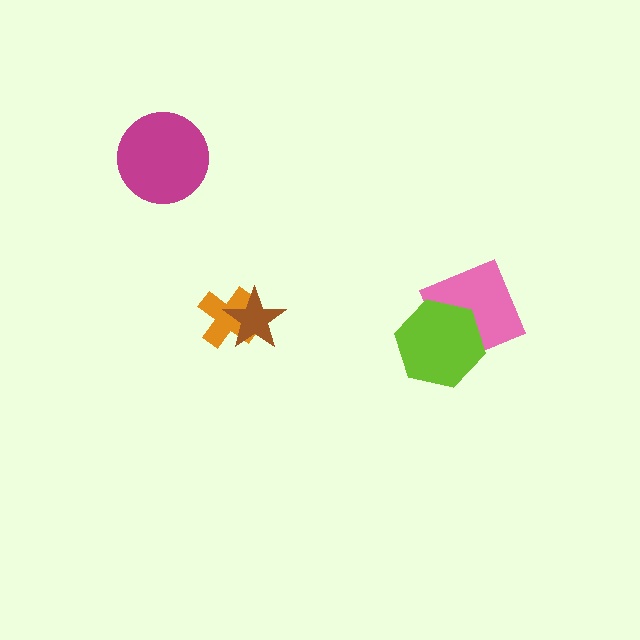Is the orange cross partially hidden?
Yes, it is partially covered by another shape.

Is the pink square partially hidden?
Yes, it is partially covered by another shape.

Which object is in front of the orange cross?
The brown star is in front of the orange cross.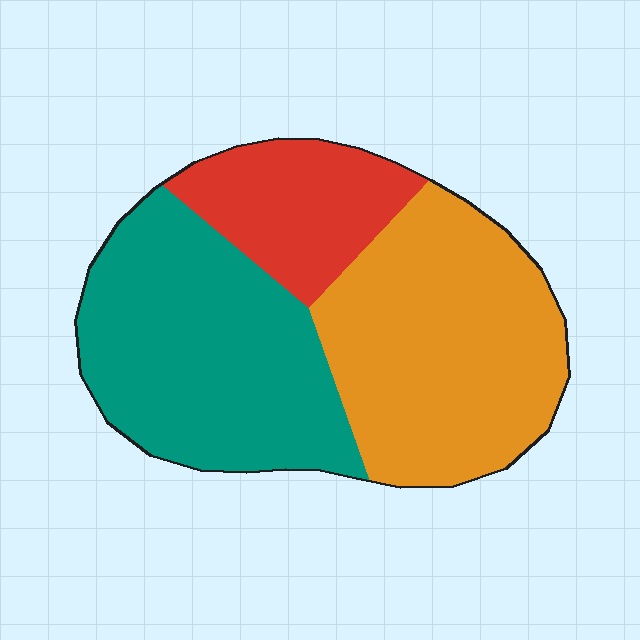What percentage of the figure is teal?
Teal covers 40% of the figure.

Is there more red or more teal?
Teal.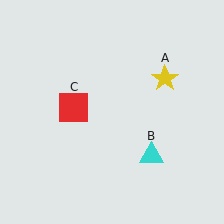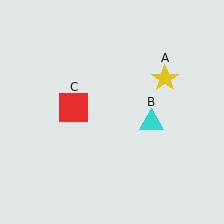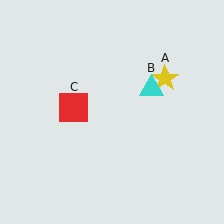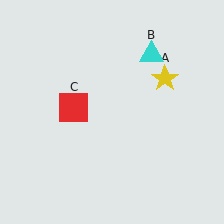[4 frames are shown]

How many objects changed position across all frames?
1 object changed position: cyan triangle (object B).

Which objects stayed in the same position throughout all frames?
Yellow star (object A) and red square (object C) remained stationary.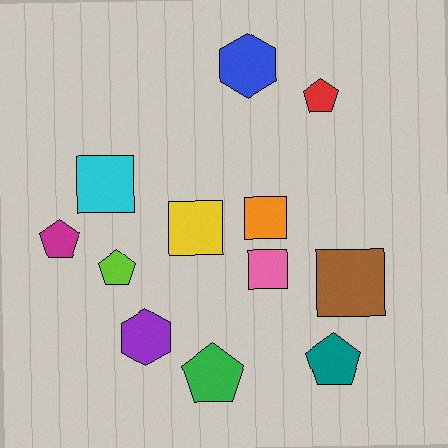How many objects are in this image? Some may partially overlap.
There are 12 objects.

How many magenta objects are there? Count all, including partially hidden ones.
There is 1 magenta object.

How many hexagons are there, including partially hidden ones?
There are 2 hexagons.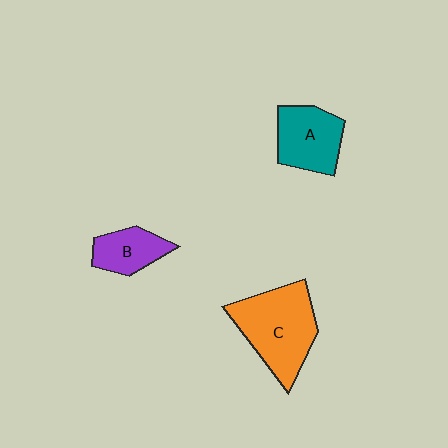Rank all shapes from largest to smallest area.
From largest to smallest: C (orange), A (teal), B (purple).